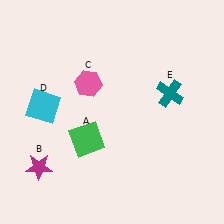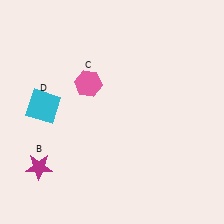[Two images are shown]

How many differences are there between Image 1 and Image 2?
There are 2 differences between the two images.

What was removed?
The green square (A), the teal cross (E) were removed in Image 2.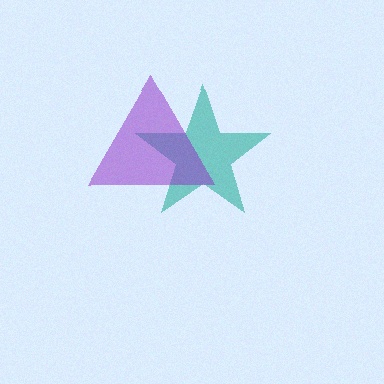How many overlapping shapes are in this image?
There are 2 overlapping shapes in the image.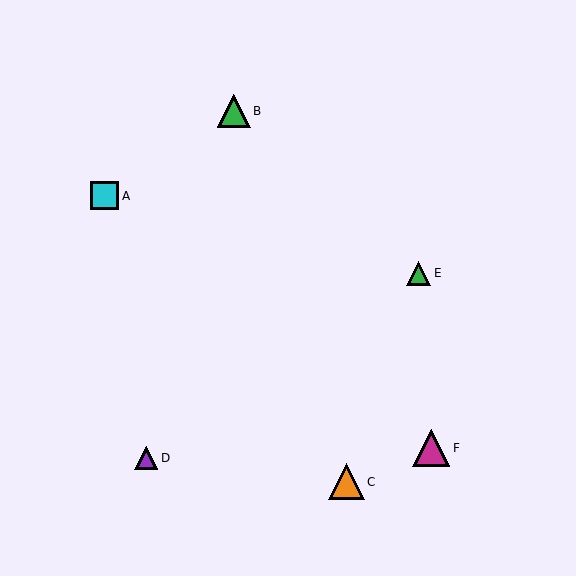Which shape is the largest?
The magenta triangle (labeled F) is the largest.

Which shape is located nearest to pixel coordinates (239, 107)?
The green triangle (labeled B) at (234, 111) is nearest to that location.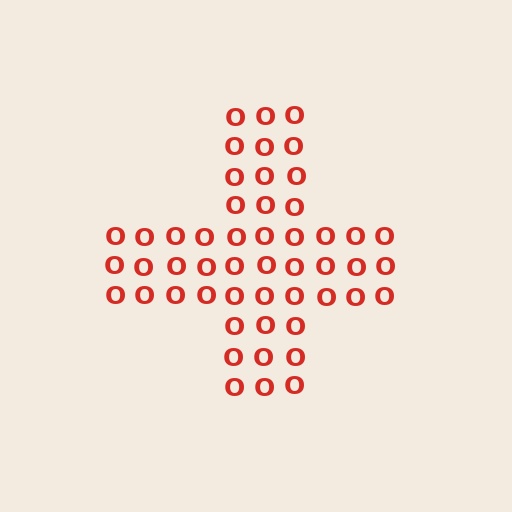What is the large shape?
The large shape is a cross.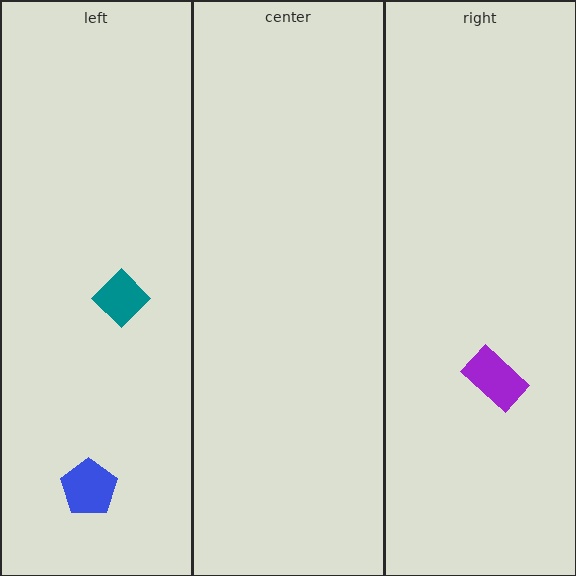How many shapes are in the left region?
2.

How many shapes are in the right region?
1.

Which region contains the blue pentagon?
The left region.